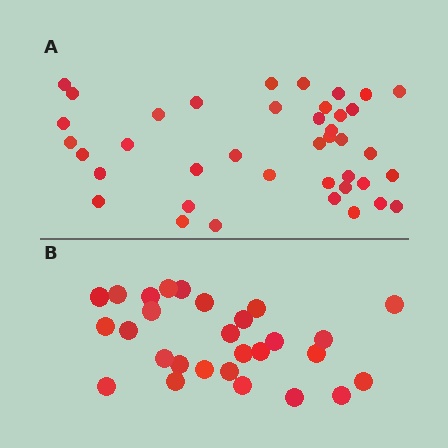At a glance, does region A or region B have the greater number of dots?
Region A (the top region) has more dots.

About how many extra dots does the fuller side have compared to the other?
Region A has roughly 12 or so more dots than region B.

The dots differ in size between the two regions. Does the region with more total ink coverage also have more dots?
No. Region B has more total ink coverage because its dots are larger, but region A actually contains more individual dots. Total area can be misleading — the number of items is what matters here.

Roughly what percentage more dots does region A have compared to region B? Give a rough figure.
About 45% more.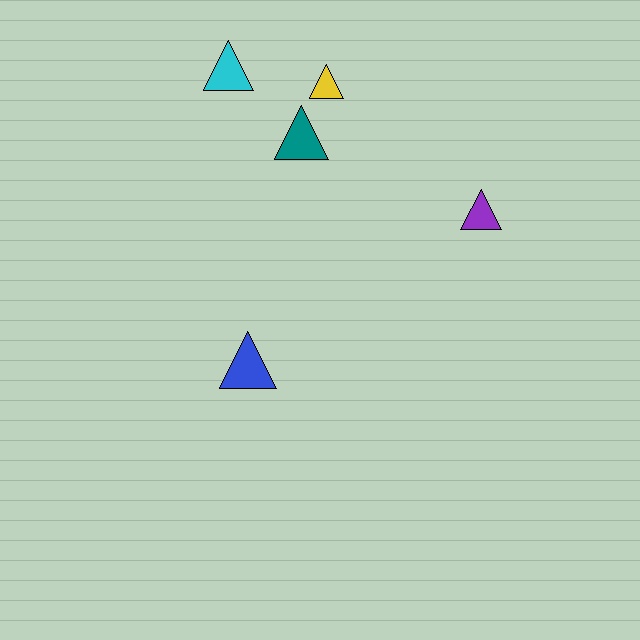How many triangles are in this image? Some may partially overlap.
There are 5 triangles.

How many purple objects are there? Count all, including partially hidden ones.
There is 1 purple object.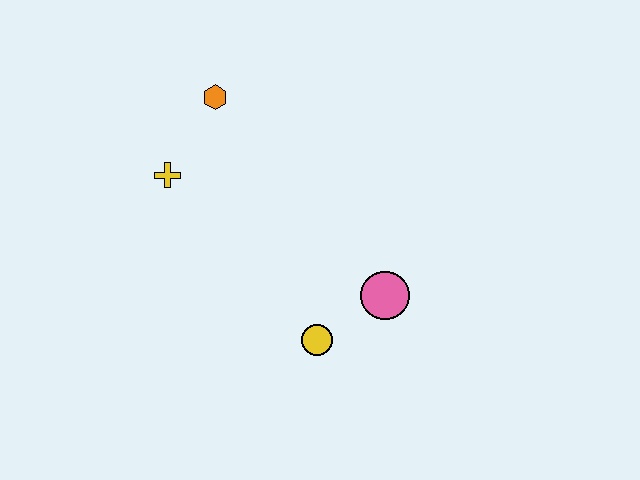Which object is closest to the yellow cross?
The orange hexagon is closest to the yellow cross.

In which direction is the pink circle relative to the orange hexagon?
The pink circle is below the orange hexagon.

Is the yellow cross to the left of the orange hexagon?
Yes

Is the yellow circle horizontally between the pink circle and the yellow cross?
Yes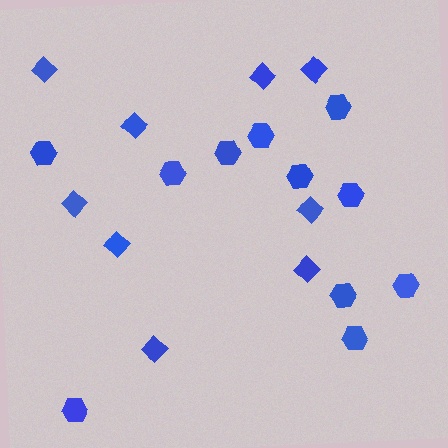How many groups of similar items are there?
There are 2 groups: one group of hexagons (11) and one group of diamonds (9).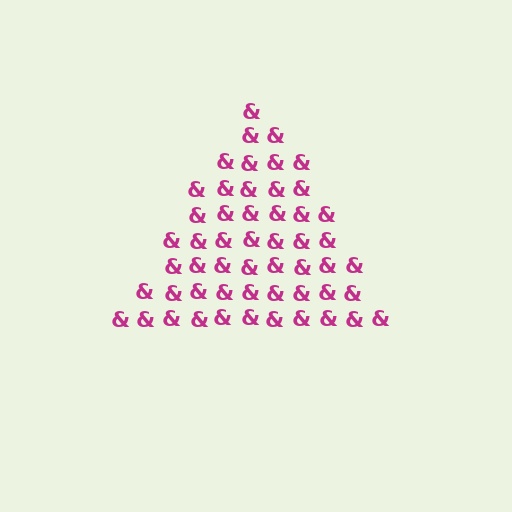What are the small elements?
The small elements are ampersands.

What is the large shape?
The large shape is a triangle.